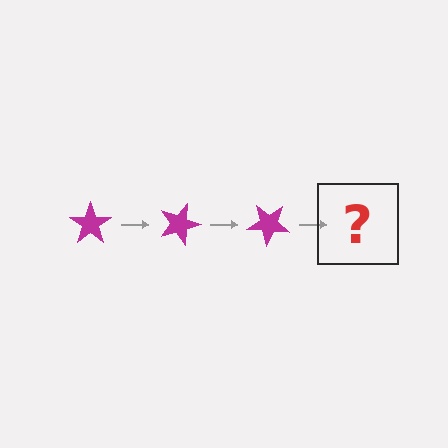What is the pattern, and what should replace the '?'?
The pattern is that the star rotates 20 degrees each step. The '?' should be a magenta star rotated 60 degrees.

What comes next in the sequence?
The next element should be a magenta star rotated 60 degrees.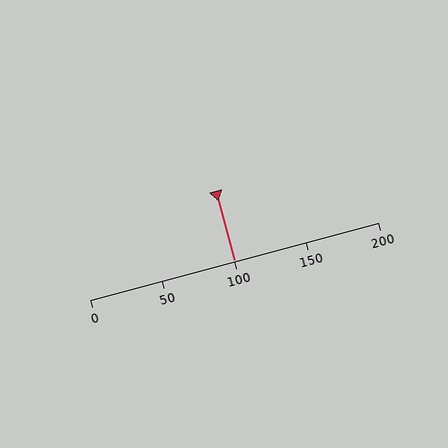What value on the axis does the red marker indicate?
The marker indicates approximately 100.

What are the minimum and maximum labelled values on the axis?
The axis runs from 0 to 200.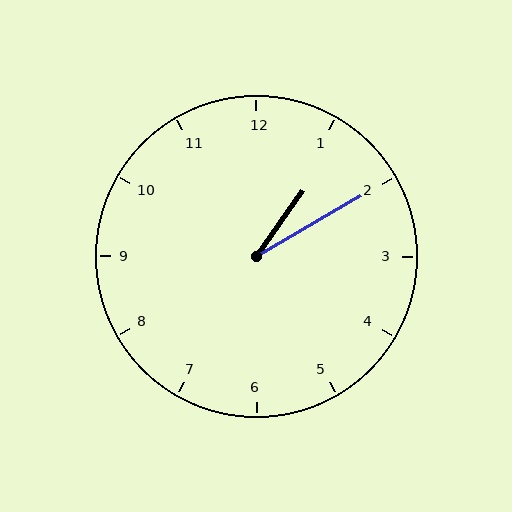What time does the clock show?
1:10.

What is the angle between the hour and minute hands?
Approximately 25 degrees.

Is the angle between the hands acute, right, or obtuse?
It is acute.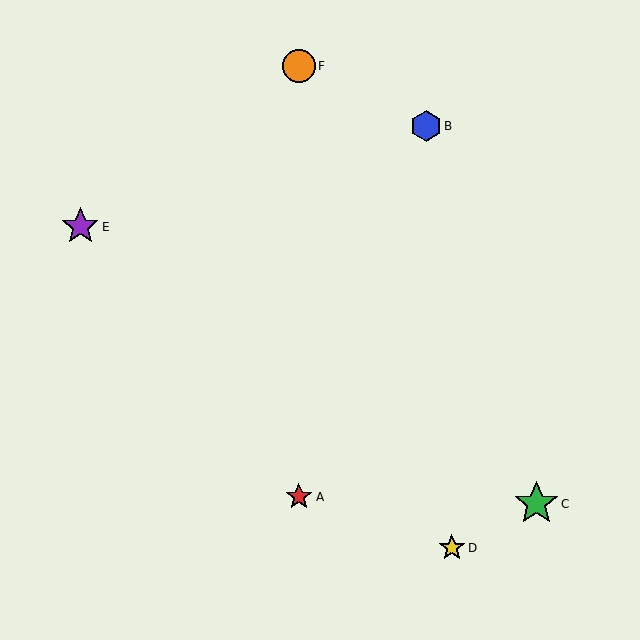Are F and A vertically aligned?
Yes, both are at x≈299.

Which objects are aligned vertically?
Objects A, F are aligned vertically.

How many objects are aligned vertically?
2 objects (A, F) are aligned vertically.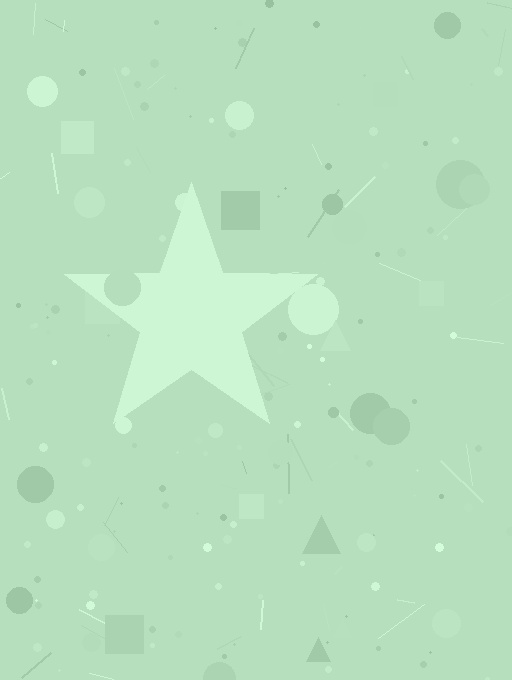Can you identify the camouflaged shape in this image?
The camouflaged shape is a star.